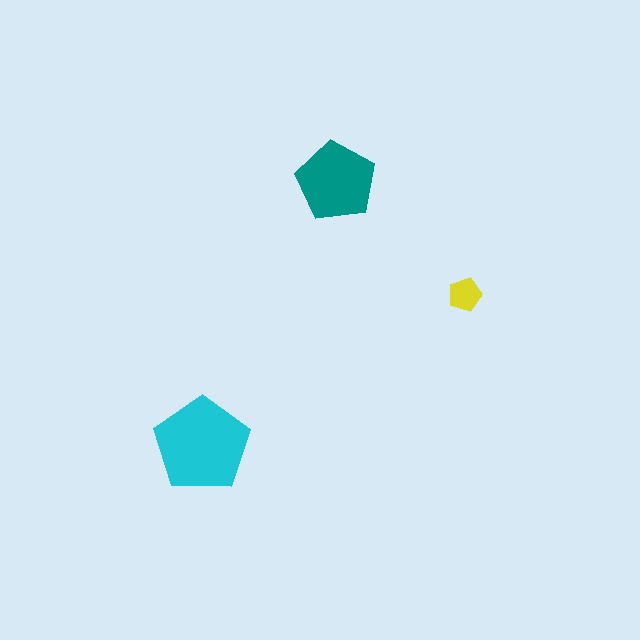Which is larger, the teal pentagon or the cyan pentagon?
The cyan one.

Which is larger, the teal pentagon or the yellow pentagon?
The teal one.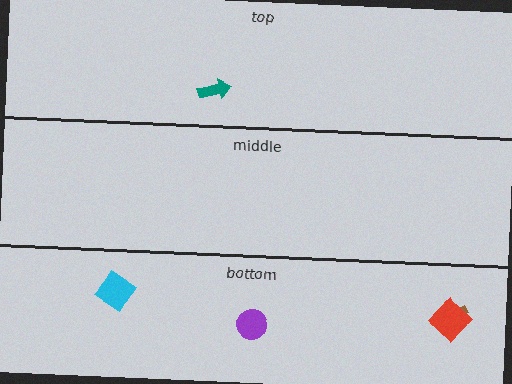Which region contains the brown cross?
The bottom region.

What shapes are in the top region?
The teal arrow.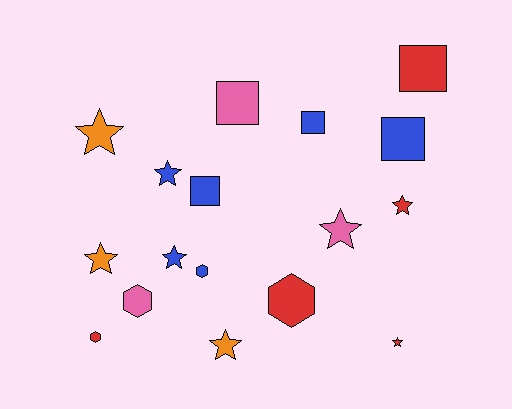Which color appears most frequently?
Blue, with 6 objects.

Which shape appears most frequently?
Star, with 8 objects.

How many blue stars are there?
There are 2 blue stars.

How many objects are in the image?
There are 17 objects.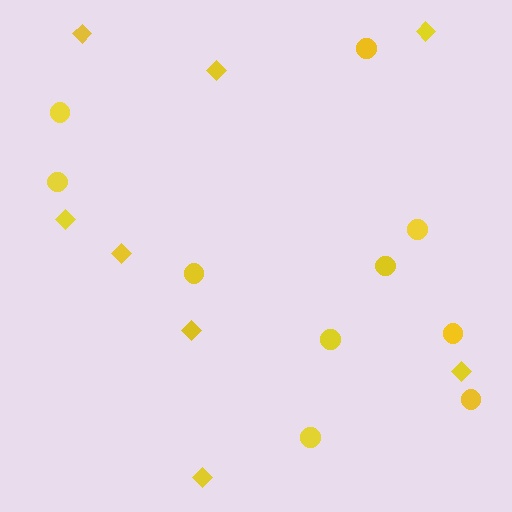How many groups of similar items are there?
There are 2 groups: one group of circles (10) and one group of diamonds (8).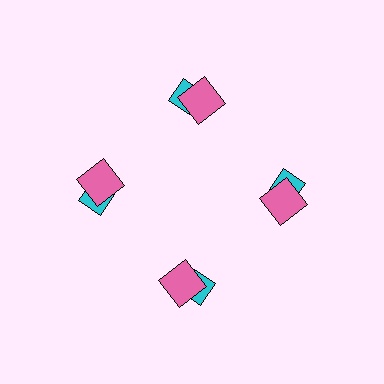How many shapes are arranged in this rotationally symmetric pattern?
There are 8 shapes, arranged in 4 groups of 2.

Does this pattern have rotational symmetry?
Yes, this pattern has 4-fold rotational symmetry. It looks the same after rotating 90 degrees around the center.